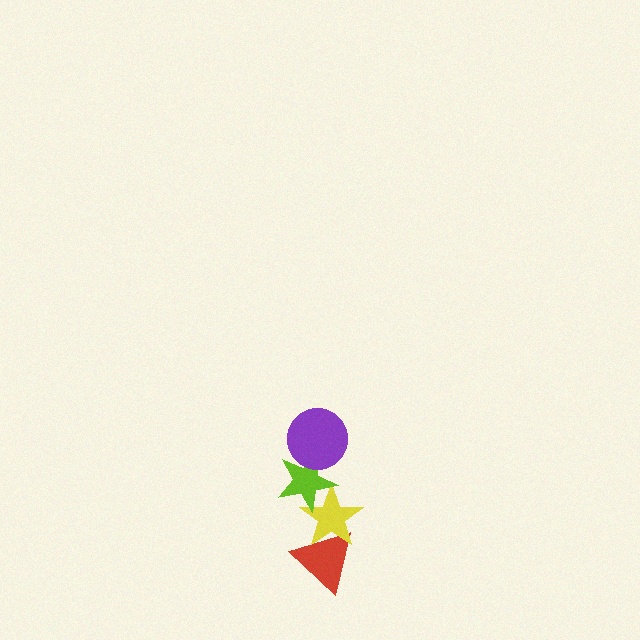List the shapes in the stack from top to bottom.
From top to bottom: the purple circle, the lime star, the yellow star, the red triangle.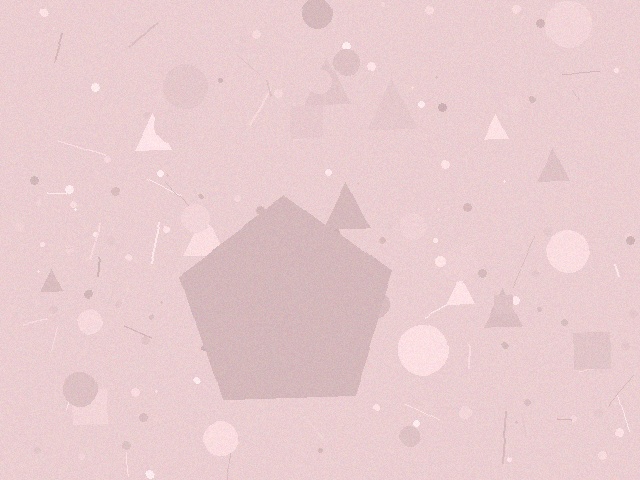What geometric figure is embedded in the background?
A pentagon is embedded in the background.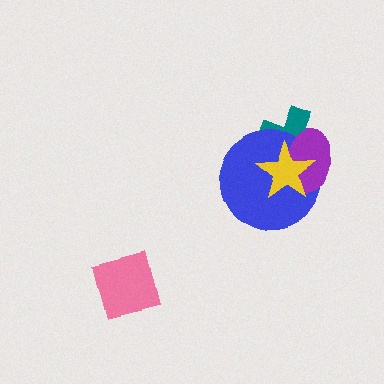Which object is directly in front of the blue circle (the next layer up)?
The purple ellipse is directly in front of the blue circle.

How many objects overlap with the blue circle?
3 objects overlap with the blue circle.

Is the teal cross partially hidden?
Yes, it is partially covered by another shape.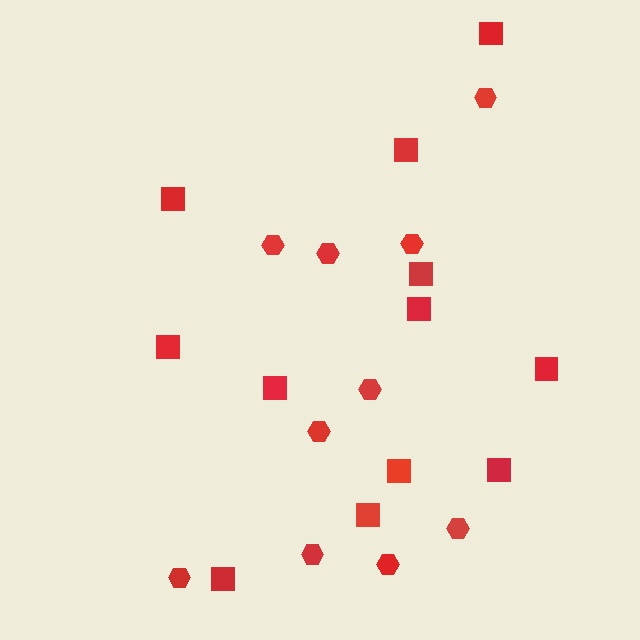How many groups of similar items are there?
There are 2 groups: one group of hexagons (10) and one group of squares (12).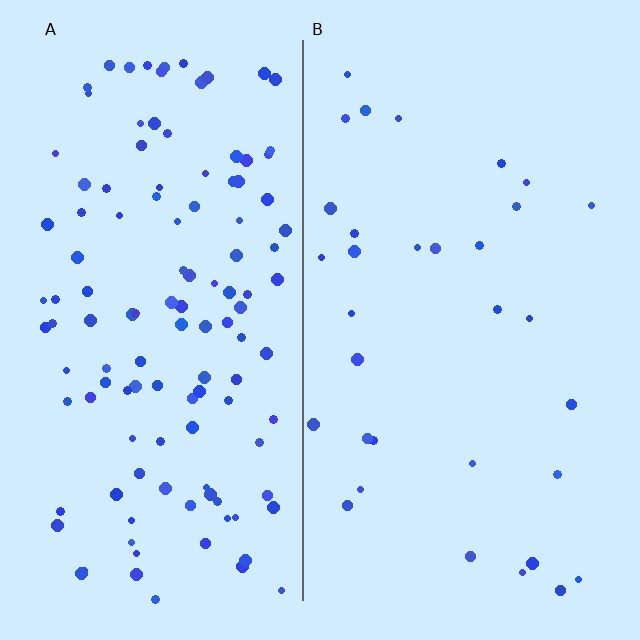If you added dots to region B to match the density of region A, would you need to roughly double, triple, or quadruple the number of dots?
Approximately quadruple.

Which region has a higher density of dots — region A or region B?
A (the left).